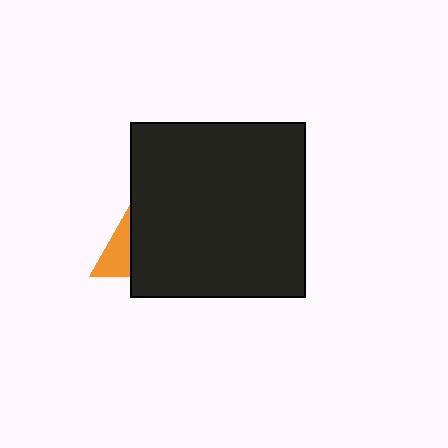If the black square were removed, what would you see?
You would see the complete orange triangle.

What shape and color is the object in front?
The object in front is a black square.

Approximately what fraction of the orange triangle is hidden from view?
Roughly 61% of the orange triangle is hidden behind the black square.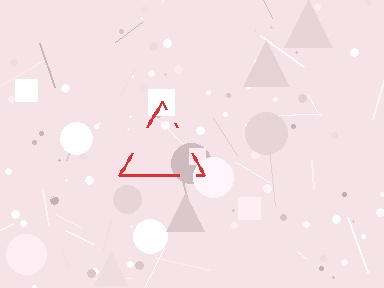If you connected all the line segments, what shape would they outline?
They would outline a triangle.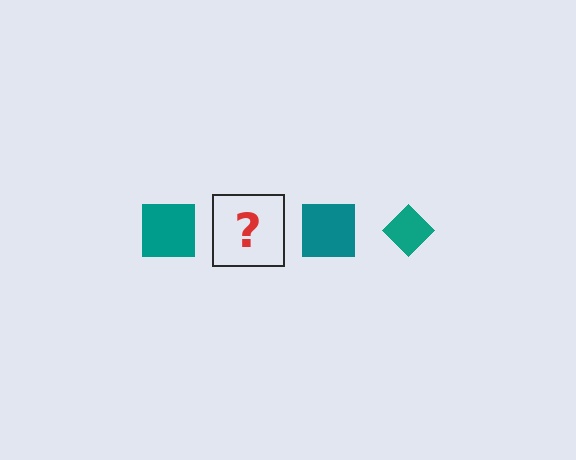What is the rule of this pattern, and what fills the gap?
The rule is that the pattern cycles through square, diamond shapes in teal. The gap should be filled with a teal diamond.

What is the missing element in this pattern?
The missing element is a teal diamond.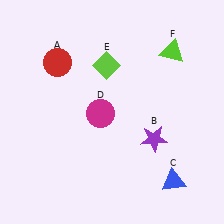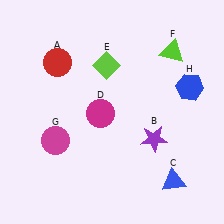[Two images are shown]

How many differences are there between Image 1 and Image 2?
There are 2 differences between the two images.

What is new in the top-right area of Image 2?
A blue hexagon (H) was added in the top-right area of Image 2.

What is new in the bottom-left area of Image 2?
A magenta circle (G) was added in the bottom-left area of Image 2.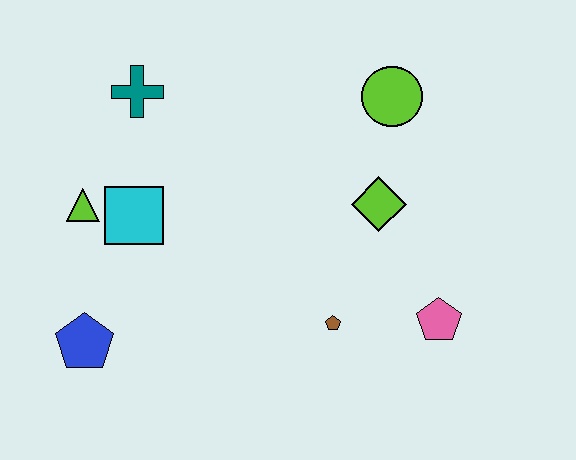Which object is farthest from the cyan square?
The pink pentagon is farthest from the cyan square.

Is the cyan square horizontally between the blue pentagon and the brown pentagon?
Yes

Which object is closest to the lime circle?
The lime diamond is closest to the lime circle.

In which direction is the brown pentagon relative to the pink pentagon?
The brown pentagon is to the left of the pink pentagon.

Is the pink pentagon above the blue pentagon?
Yes